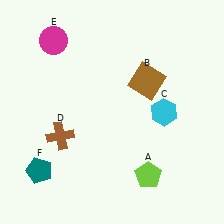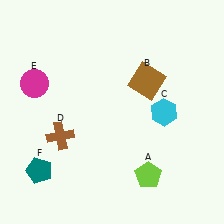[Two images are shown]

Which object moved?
The magenta circle (E) moved down.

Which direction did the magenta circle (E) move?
The magenta circle (E) moved down.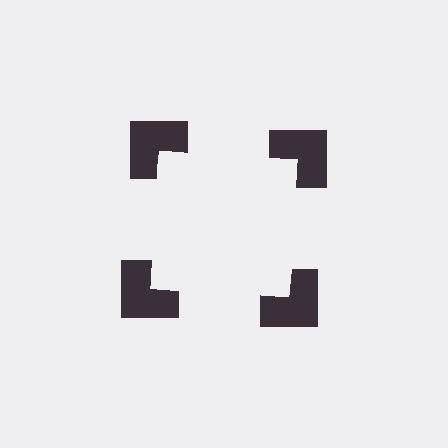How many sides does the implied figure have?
4 sides.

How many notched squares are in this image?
There are 4 — one at each vertex of the illusory square.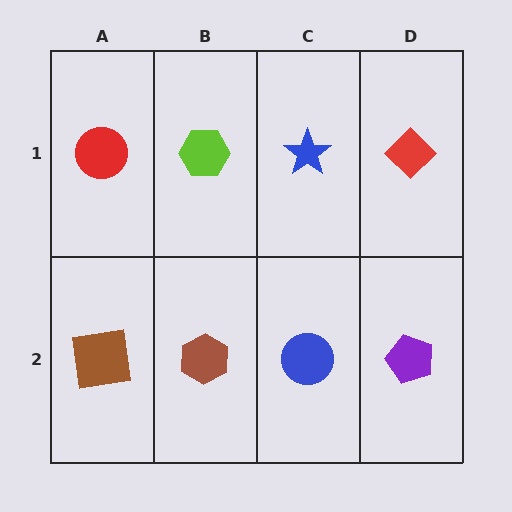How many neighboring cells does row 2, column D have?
2.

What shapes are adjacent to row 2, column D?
A red diamond (row 1, column D), a blue circle (row 2, column C).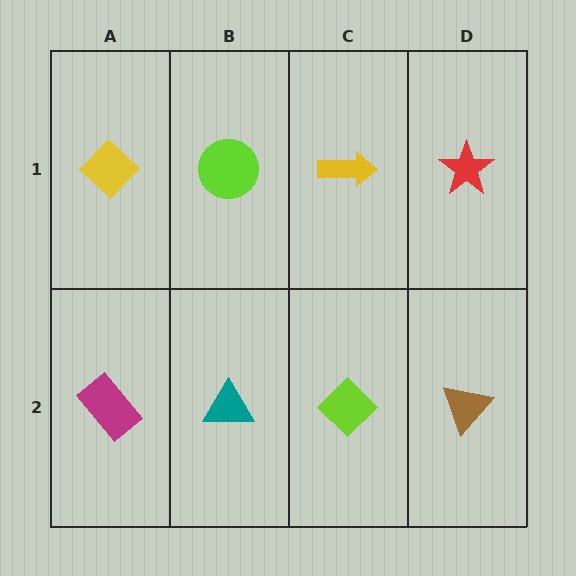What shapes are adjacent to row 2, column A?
A yellow diamond (row 1, column A), a teal triangle (row 2, column B).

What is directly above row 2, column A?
A yellow diamond.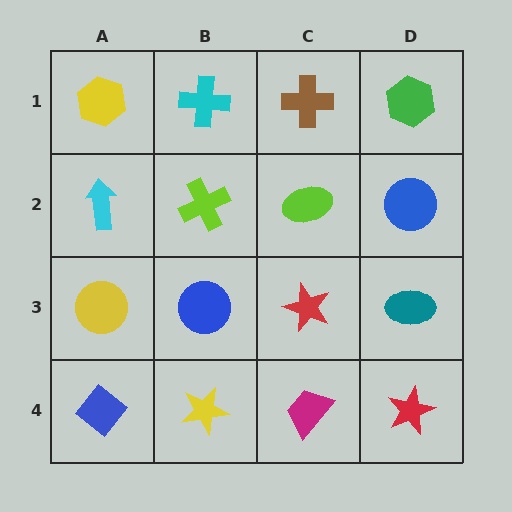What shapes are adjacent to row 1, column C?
A lime ellipse (row 2, column C), a cyan cross (row 1, column B), a green hexagon (row 1, column D).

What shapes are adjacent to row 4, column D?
A teal ellipse (row 3, column D), a magenta trapezoid (row 4, column C).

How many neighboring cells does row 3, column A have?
3.